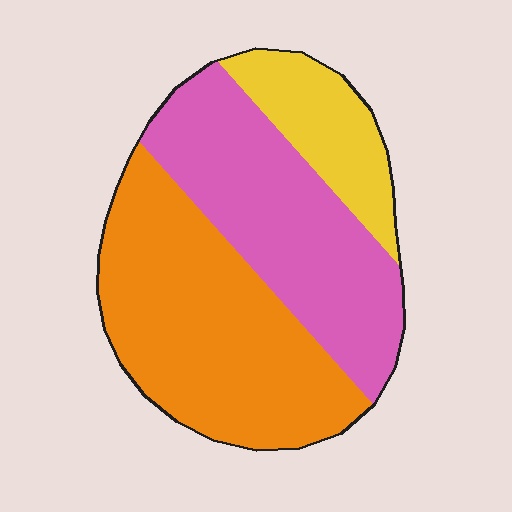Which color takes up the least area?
Yellow, at roughly 15%.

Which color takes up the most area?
Orange, at roughly 45%.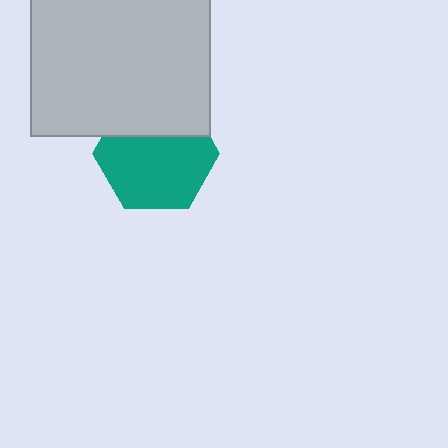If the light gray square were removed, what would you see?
You would see the complete teal hexagon.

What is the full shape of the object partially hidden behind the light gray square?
The partially hidden object is a teal hexagon.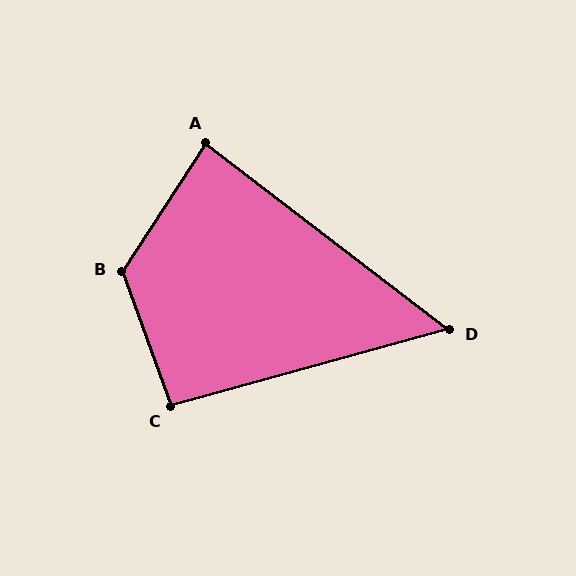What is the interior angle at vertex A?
Approximately 86 degrees (approximately right).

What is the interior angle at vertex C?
Approximately 94 degrees (approximately right).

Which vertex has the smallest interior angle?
D, at approximately 53 degrees.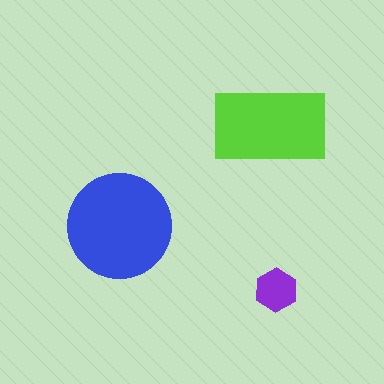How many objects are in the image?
There are 3 objects in the image.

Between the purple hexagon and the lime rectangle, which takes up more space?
The lime rectangle.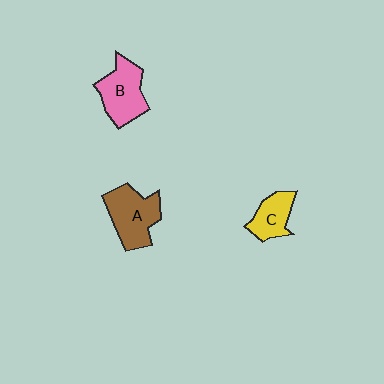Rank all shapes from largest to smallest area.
From largest to smallest: A (brown), B (pink), C (yellow).